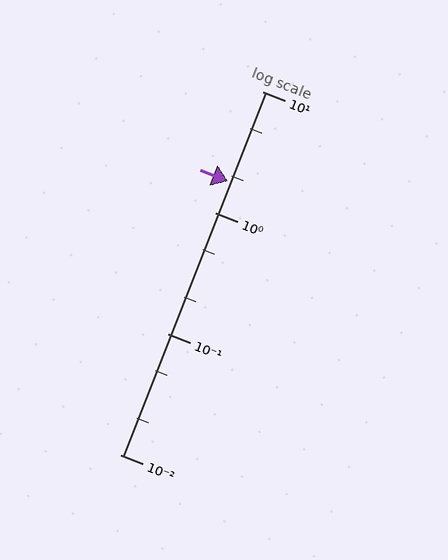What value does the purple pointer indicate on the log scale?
The pointer indicates approximately 1.8.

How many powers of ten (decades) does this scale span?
The scale spans 3 decades, from 0.01 to 10.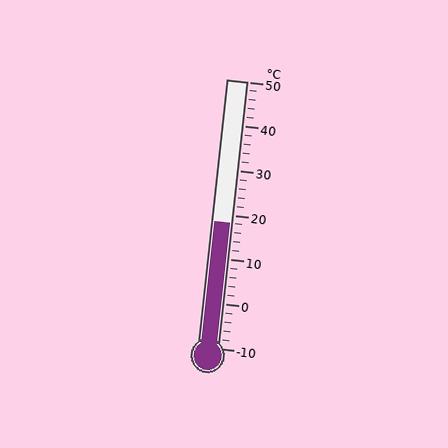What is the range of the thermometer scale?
The thermometer scale ranges from -10°C to 50°C.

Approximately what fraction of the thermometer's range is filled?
The thermometer is filled to approximately 45% of its range.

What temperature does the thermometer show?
The thermometer shows approximately 18°C.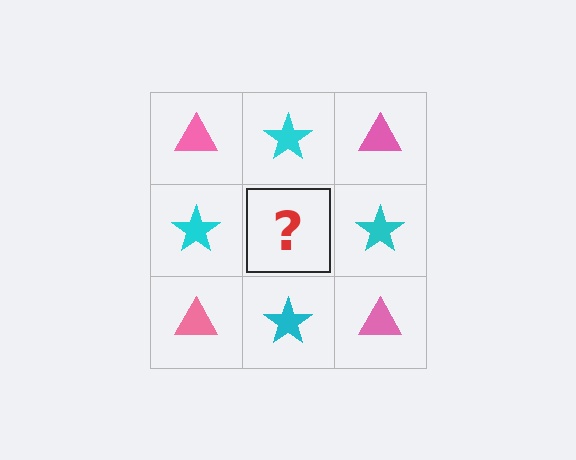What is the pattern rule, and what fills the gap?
The rule is that it alternates pink triangle and cyan star in a checkerboard pattern. The gap should be filled with a pink triangle.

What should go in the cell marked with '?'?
The missing cell should contain a pink triangle.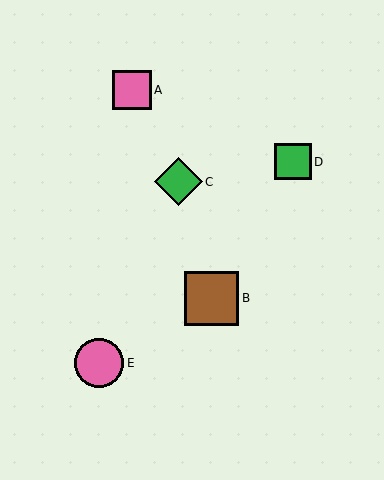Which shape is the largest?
The brown square (labeled B) is the largest.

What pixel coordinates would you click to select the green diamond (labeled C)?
Click at (178, 182) to select the green diamond C.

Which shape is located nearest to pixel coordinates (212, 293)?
The brown square (labeled B) at (212, 298) is nearest to that location.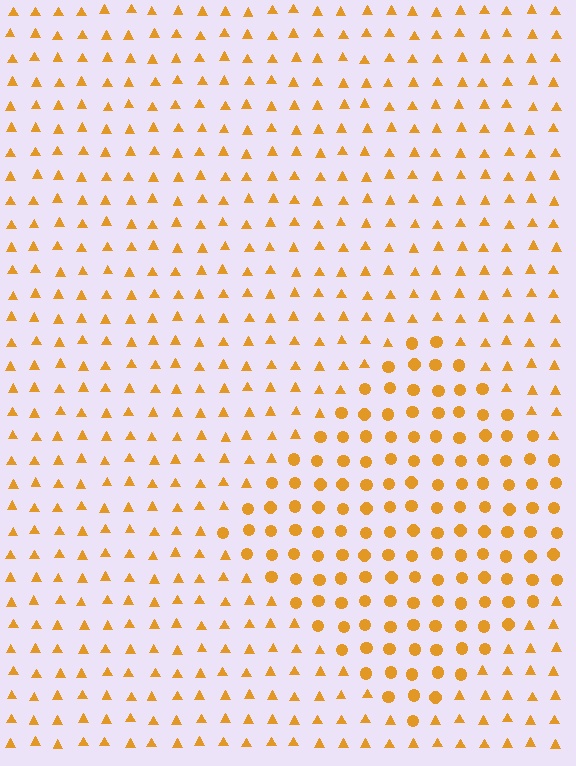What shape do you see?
I see a diamond.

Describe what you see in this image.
The image is filled with small orange elements arranged in a uniform grid. A diamond-shaped region contains circles, while the surrounding area contains triangles. The boundary is defined purely by the change in element shape.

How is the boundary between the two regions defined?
The boundary is defined by a change in element shape: circles inside vs. triangles outside. All elements share the same color and spacing.